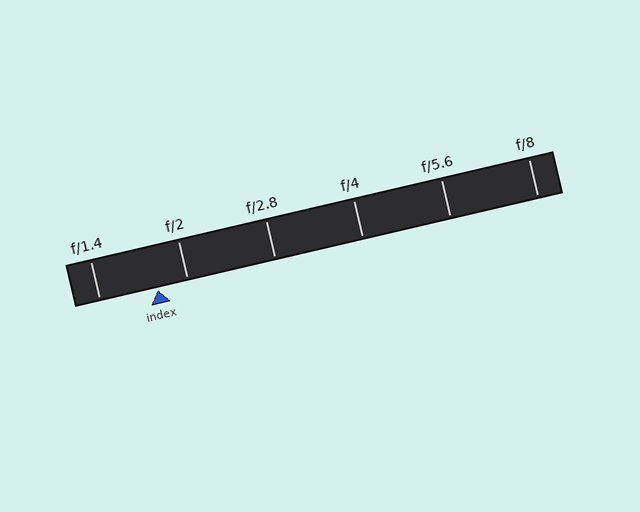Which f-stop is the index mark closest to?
The index mark is closest to f/2.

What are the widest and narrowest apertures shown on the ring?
The widest aperture shown is f/1.4 and the narrowest is f/8.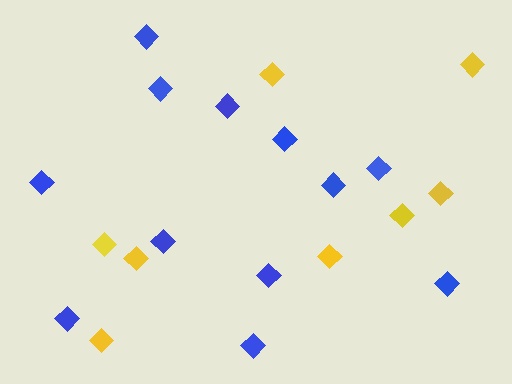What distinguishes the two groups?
There are 2 groups: one group of blue diamonds (12) and one group of yellow diamonds (8).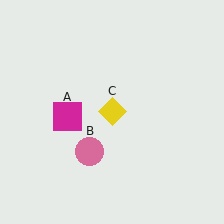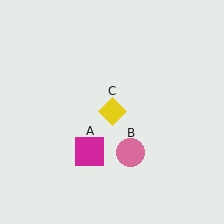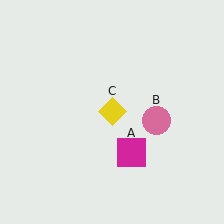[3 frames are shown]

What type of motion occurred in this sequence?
The magenta square (object A), pink circle (object B) rotated counterclockwise around the center of the scene.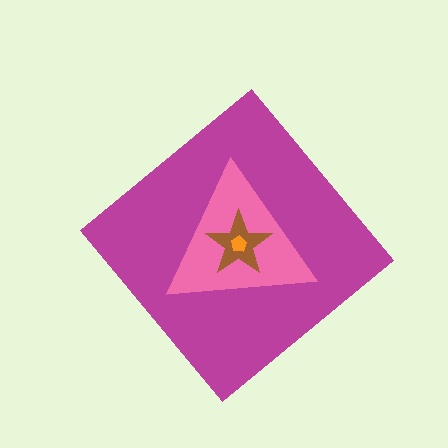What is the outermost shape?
The magenta diamond.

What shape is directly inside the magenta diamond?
The pink triangle.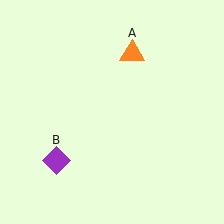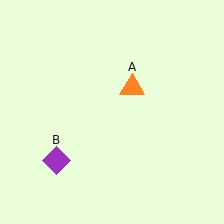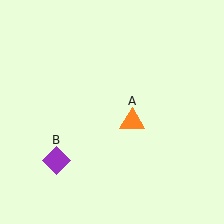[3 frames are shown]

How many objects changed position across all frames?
1 object changed position: orange triangle (object A).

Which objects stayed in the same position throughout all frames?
Purple diamond (object B) remained stationary.